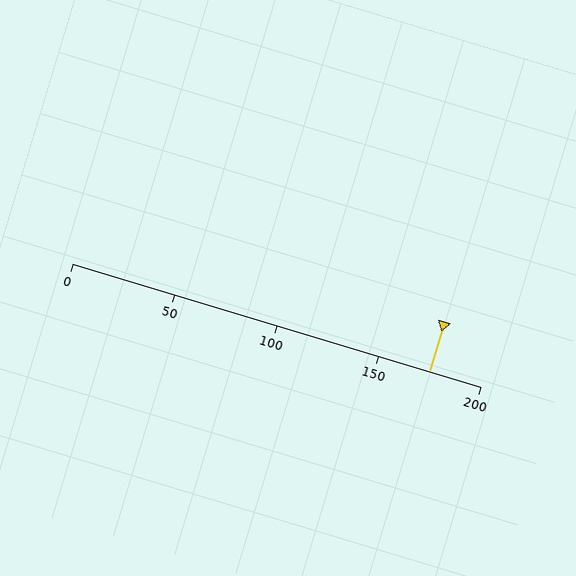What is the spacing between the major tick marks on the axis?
The major ticks are spaced 50 apart.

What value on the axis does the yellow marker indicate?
The marker indicates approximately 175.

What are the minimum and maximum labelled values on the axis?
The axis runs from 0 to 200.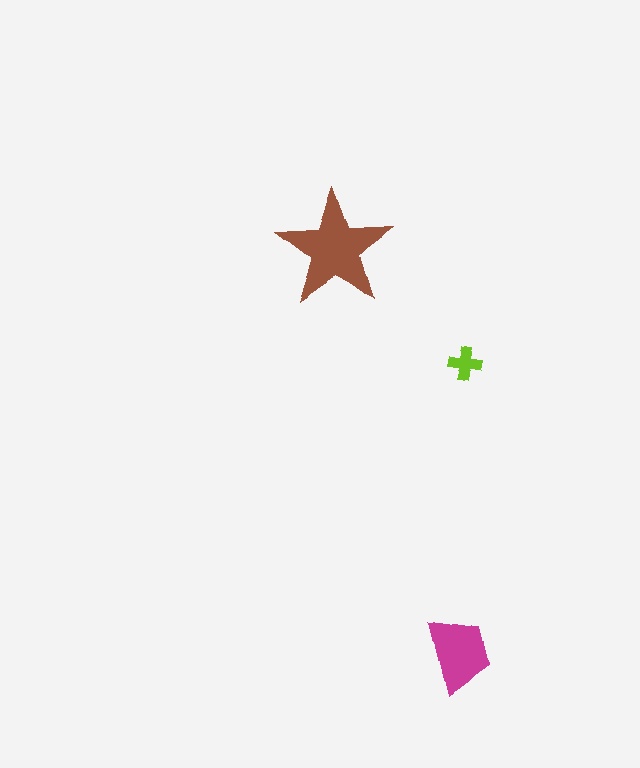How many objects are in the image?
There are 3 objects in the image.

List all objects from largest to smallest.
The brown star, the magenta trapezoid, the lime cross.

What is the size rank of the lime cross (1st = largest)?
3rd.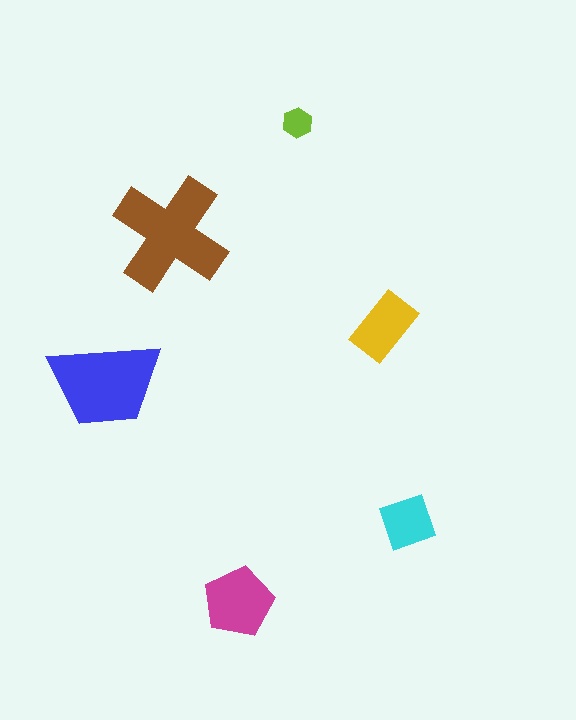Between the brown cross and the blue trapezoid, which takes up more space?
The brown cross.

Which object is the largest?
The brown cross.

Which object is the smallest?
The lime hexagon.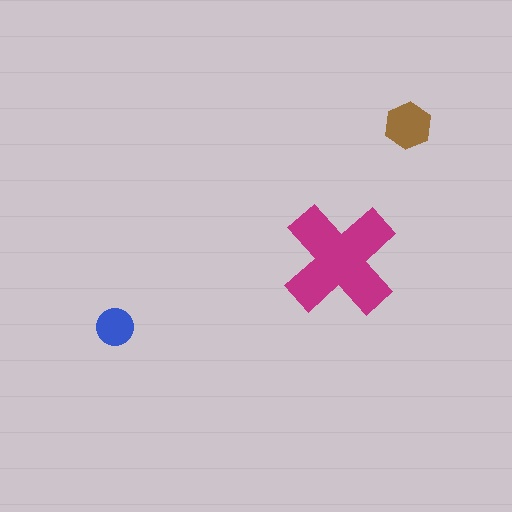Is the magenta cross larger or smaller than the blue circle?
Larger.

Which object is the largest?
The magenta cross.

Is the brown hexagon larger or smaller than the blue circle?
Larger.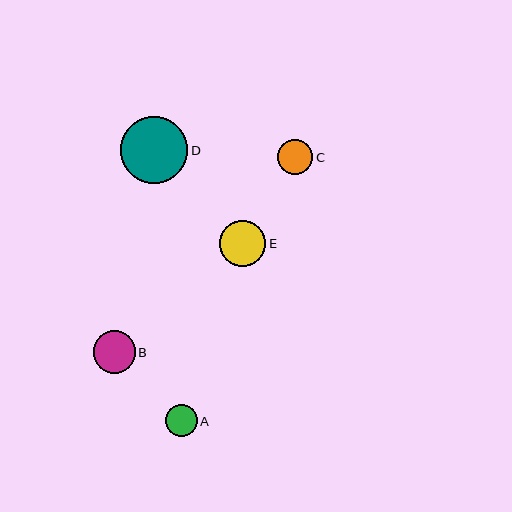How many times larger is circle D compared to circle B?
Circle D is approximately 1.6 times the size of circle B.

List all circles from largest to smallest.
From largest to smallest: D, E, B, C, A.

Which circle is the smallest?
Circle A is the smallest with a size of approximately 32 pixels.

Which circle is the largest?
Circle D is the largest with a size of approximately 67 pixels.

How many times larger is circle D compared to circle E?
Circle D is approximately 1.5 times the size of circle E.